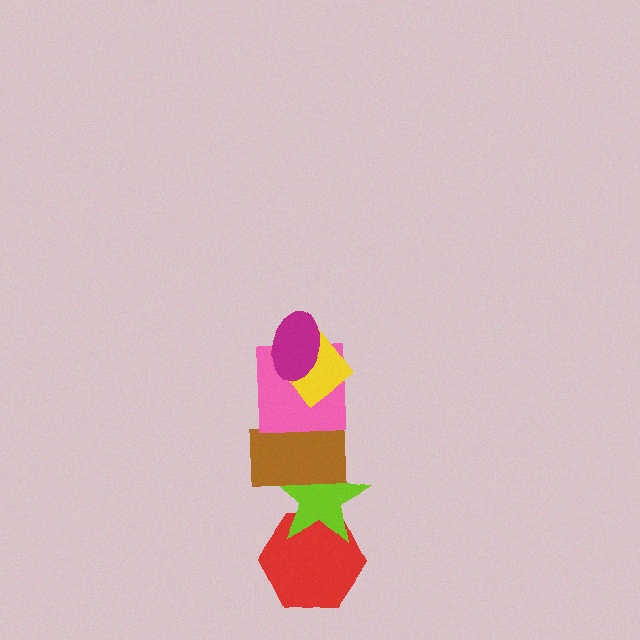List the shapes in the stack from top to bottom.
From top to bottom: the magenta ellipse, the yellow diamond, the pink square, the brown rectangle, the lime star, the red hexagon.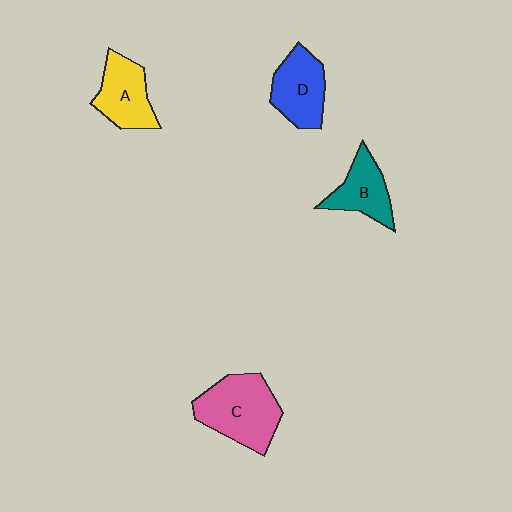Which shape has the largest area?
Shape C (pink).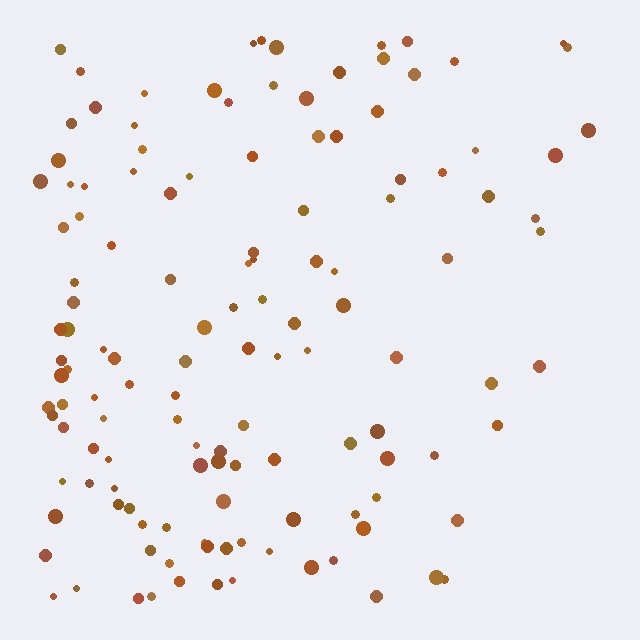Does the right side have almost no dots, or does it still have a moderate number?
Still a moderate number, just noticeably fewer than the left.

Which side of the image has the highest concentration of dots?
The left.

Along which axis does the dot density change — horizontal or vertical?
Horizontal.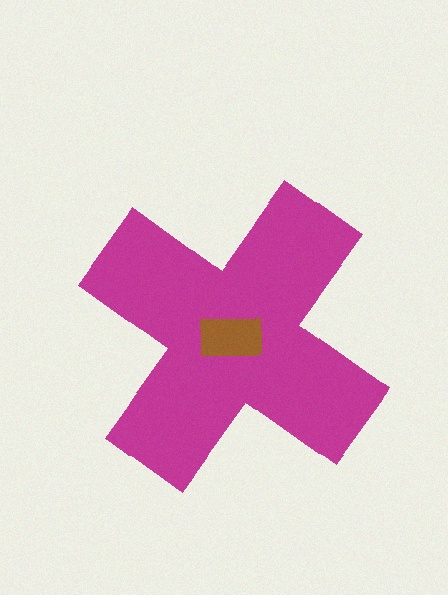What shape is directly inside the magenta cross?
The brown rectangle.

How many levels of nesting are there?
2.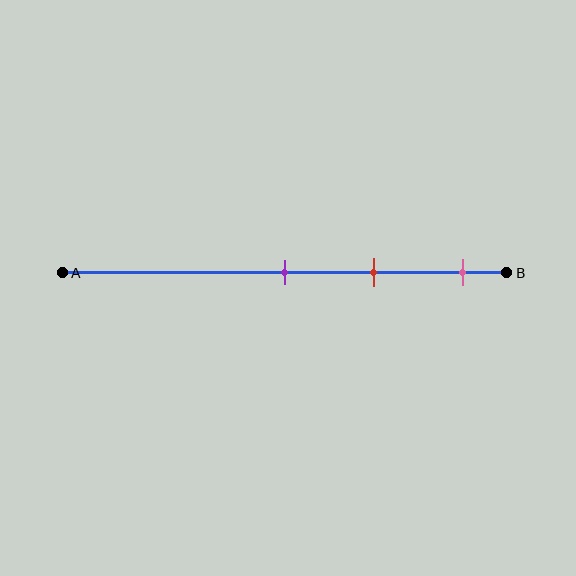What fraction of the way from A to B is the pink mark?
The pink mark is approximately 90% (0.9) of the way from A to B.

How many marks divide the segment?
There are 3 marks dividing the segment.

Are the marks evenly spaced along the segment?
Yes, the marks are approximately evenly spaced.